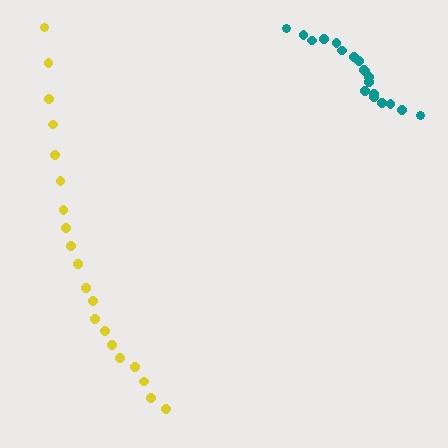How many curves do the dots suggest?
There are 2 distinct paths.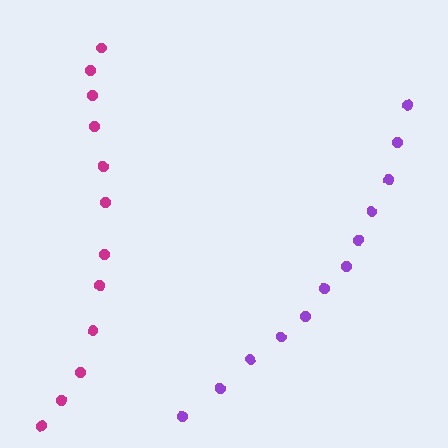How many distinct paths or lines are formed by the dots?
There are 2 distinct paths.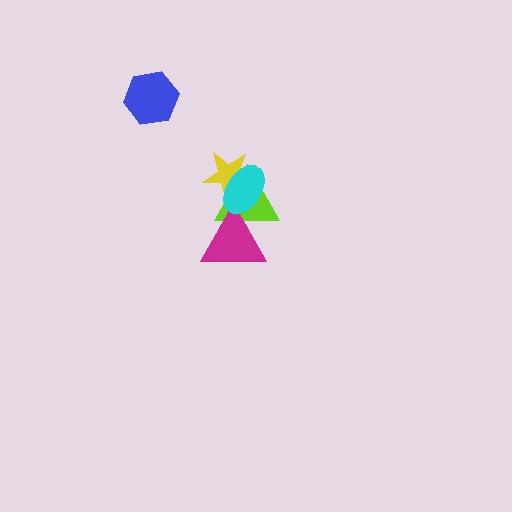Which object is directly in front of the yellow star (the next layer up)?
The lime triangle is directly in front of the yellow star.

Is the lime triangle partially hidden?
Yes, it is partially covered by another shape.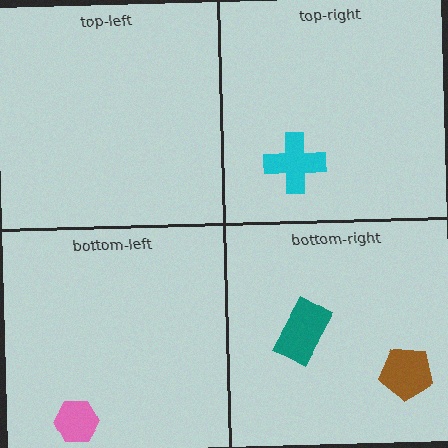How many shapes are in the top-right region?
1.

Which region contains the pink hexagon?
The bottom-left region.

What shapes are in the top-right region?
The cyan cross.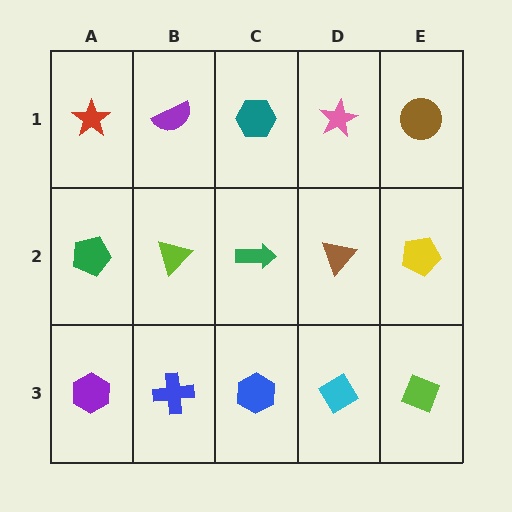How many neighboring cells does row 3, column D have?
3.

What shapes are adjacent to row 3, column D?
A brown triangle (row 2, column D), a blue hexagon (row 3, column C), a lime diamond (row 3, column E).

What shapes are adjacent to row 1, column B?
A lime triangle (row 2, column B), a red star (row 1, column A), a teal hexagon (row 1, column C).